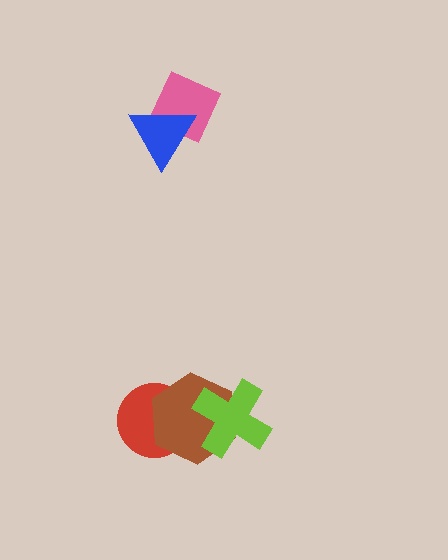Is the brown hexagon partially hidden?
Yes, it is partially covered by another shape.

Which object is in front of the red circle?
The brown hexagon is in front of the red circle.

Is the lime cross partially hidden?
No, no other shape covers it.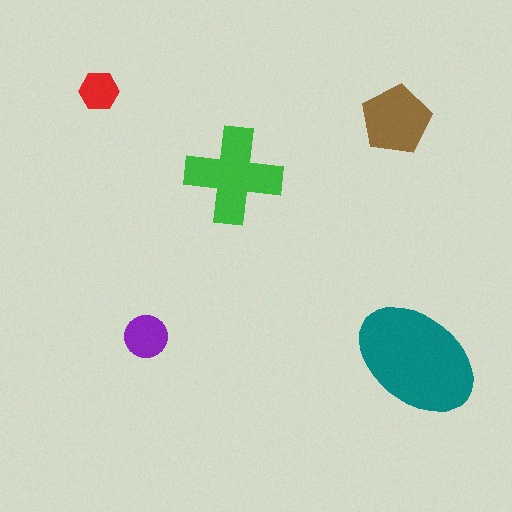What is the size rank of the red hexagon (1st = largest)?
5th.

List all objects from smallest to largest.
The red hexagon, the purple circle, the brown pentagon, the green cross, the teal ellipse.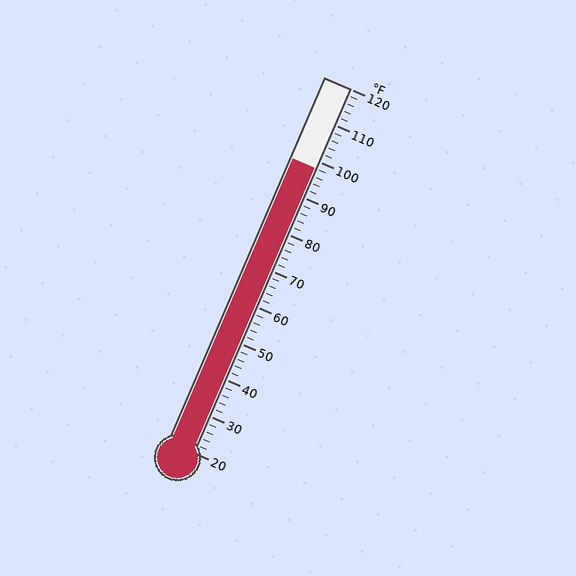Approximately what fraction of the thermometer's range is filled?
The thermometer is filled to approximately 80% of its range.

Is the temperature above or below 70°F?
The temperature is above 70°F.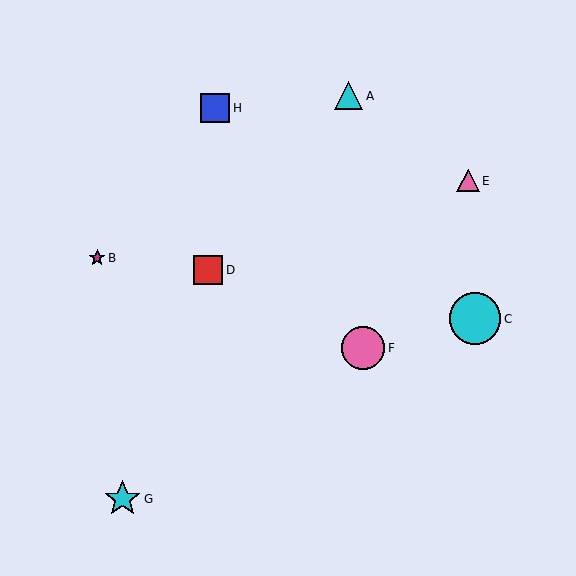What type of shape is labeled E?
Shape E is a pink triangle.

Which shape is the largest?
The cyan circle (labeled C) is the largest.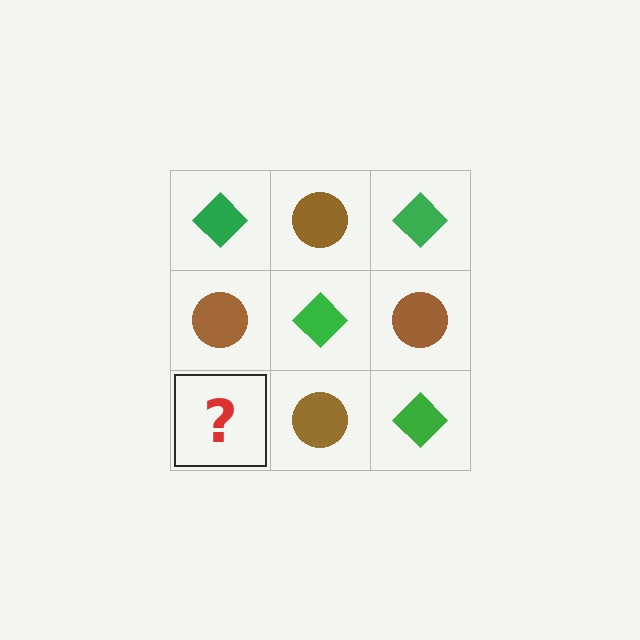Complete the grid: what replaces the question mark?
The question mark should be replaced with a green diamond.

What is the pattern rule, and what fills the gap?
The rule is that it alternates green diamond and brown circle in a checkerboard pattern. The gap should be filled with a green diamond.